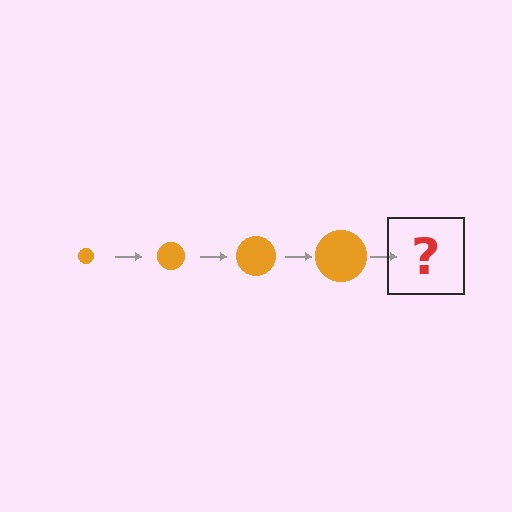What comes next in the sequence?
The next element should be an orange circle, larger than the previous one.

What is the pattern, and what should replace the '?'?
The pattern is that the circle gets progressively larger each step. The '?' should be an orange circle, larger than the previous one.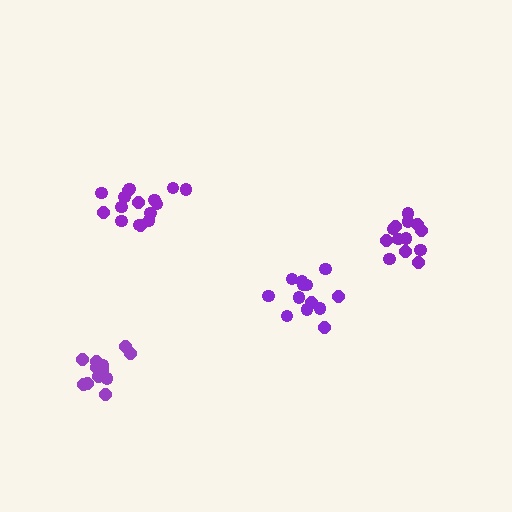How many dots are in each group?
Group 1: 12 dots, Group 2: 16 dots, Group 3: 13 dots, Group 4: 13 dots (54 total).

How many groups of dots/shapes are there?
There are 4 groups.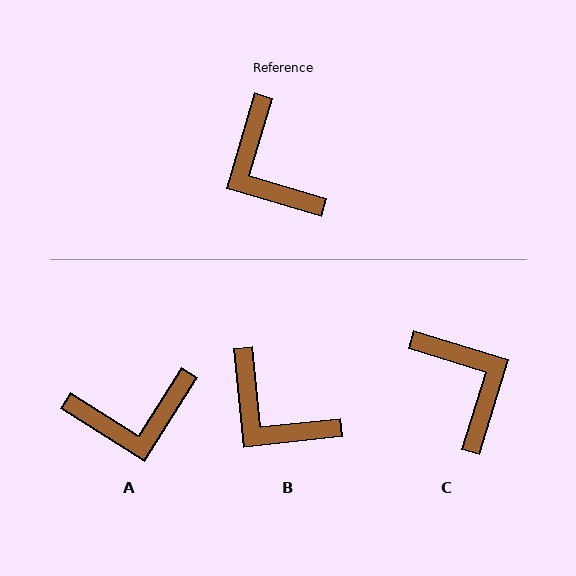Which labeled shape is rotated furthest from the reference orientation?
C, about 179 degrees away.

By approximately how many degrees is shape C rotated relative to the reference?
Approximately 179 degrees counter-clockwise.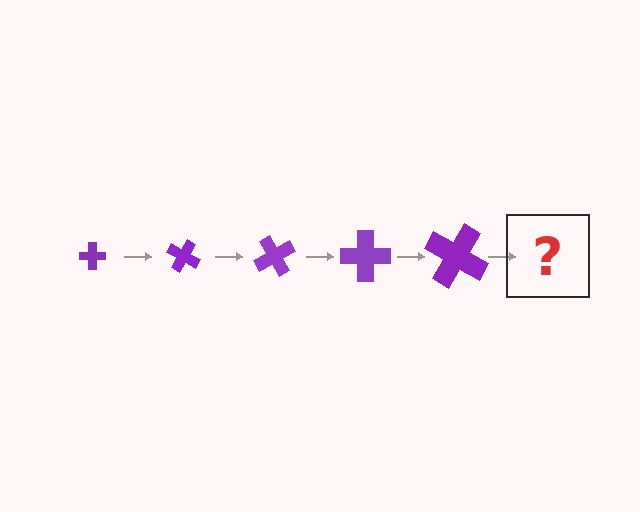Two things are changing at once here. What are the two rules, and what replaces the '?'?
The two rules are that the cross grows larger each step and it rotates 30 degrees each step. The '?' should be a cross, larger than the previous one and rotated 150 degrees from the start.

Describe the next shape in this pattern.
It should be a cross, larger than the previous one and rotated 150 degrees from the start.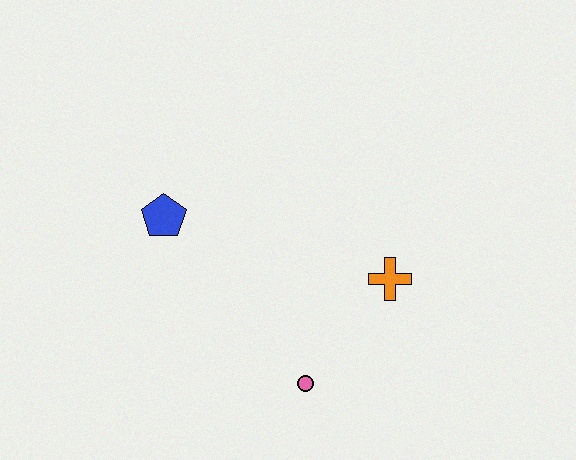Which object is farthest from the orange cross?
The blue pentagon is farthest from the orange cross.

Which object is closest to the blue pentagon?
The pink circle is closest to the blue pentagon.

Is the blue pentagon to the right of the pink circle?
No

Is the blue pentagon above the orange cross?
Yes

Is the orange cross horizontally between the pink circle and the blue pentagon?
No